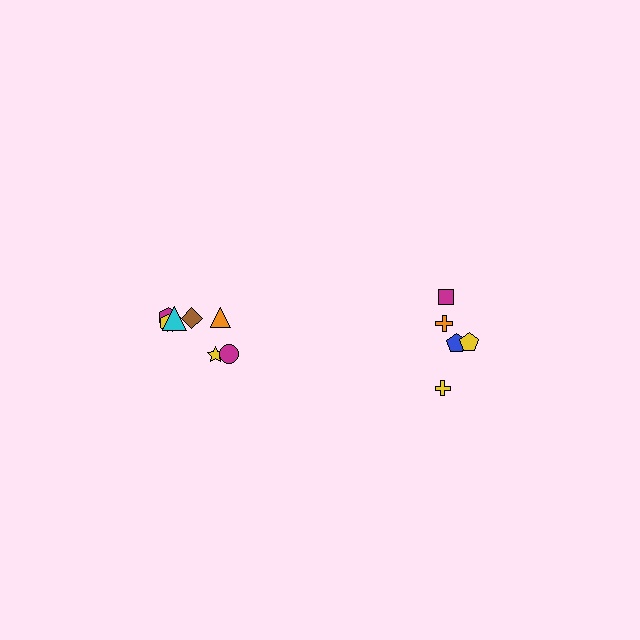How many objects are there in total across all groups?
There are 13 objects.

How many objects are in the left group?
There are 8 objects.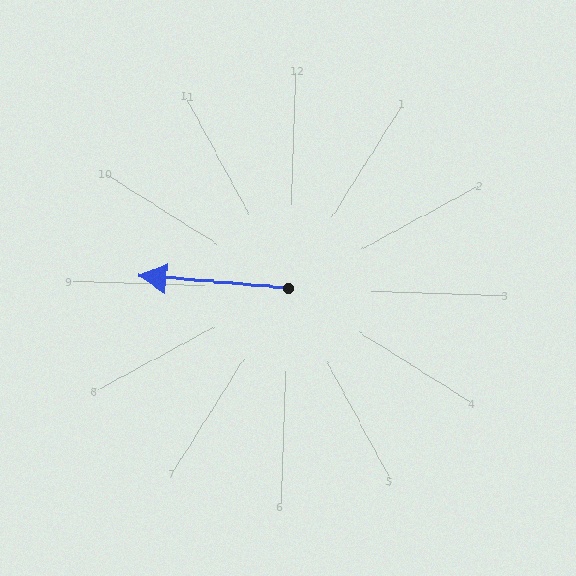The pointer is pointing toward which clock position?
Roughly 9 o'clock.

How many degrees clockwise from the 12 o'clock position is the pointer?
Approximately 273 degrees.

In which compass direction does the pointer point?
West.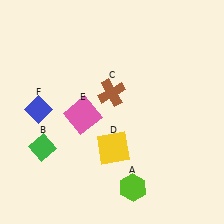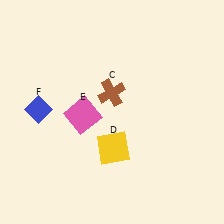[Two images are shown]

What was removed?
The lime hexagon (A), the green diamond (B) were removed in Image 2.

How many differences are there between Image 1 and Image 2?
There are 2 differences between the two images.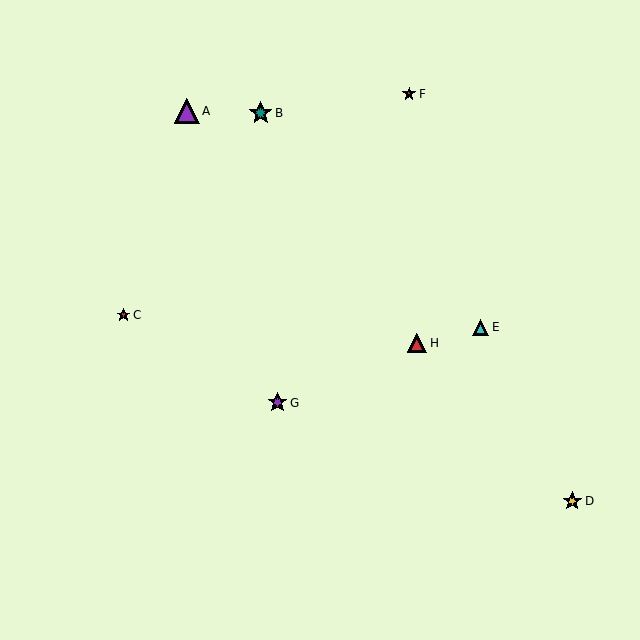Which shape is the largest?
The purple triangle (labeled A) is the largest.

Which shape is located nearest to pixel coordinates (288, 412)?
The purple star (labeled G) at (277, 403) is nearest to that location.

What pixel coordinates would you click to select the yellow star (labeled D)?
Click at (572, 501) to select the yellow star D.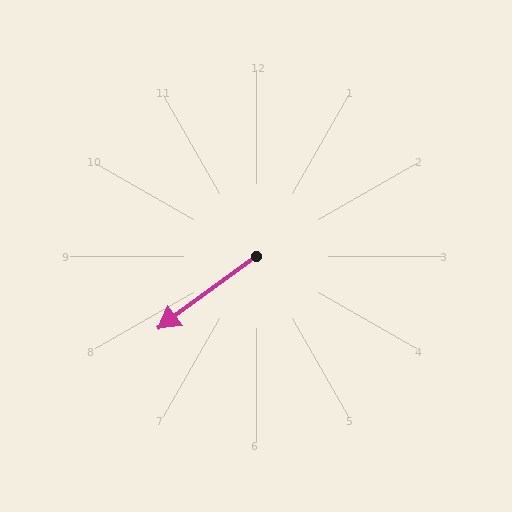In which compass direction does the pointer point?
Southwest.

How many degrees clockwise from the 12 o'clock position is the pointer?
Approximately 234 degrees.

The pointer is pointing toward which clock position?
Roughly 8 o'clock.